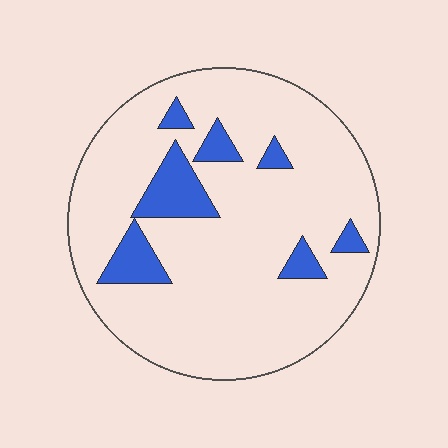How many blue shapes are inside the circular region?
7.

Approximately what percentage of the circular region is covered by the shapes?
Approximately 15%.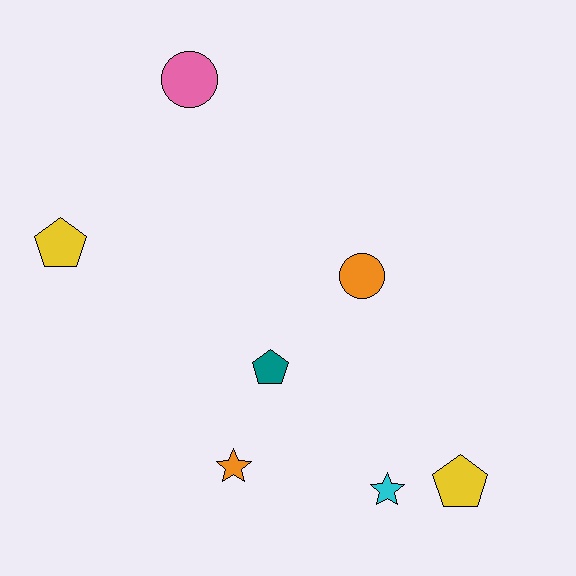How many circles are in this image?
There are 2 circles.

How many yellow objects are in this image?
There are 2 yellow objects.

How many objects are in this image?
There are 7 objects.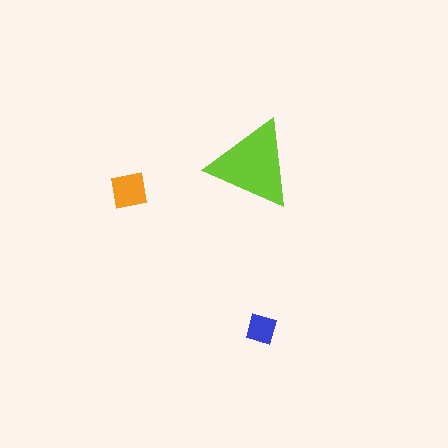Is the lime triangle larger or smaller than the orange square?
Larger.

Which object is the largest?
The lime triangle.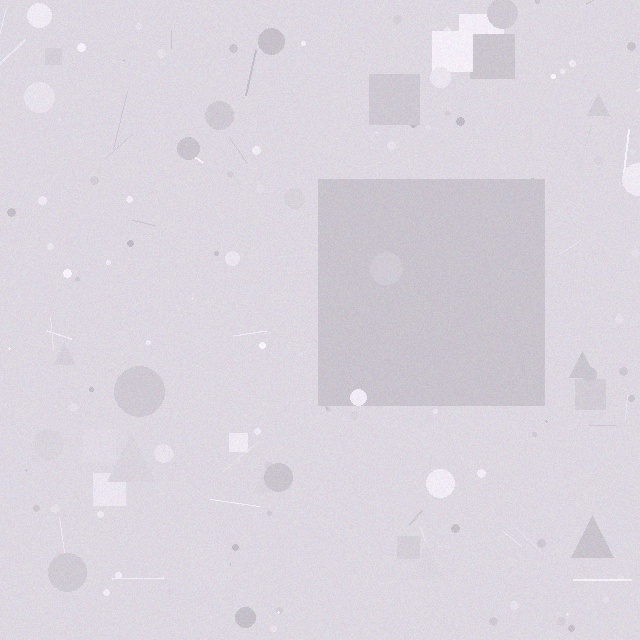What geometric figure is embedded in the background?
A square is embedded in the background.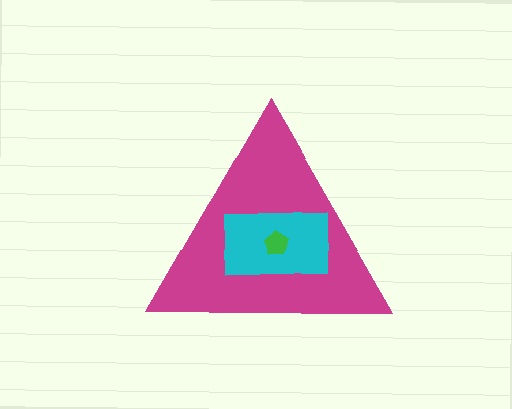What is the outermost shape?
The magenta triangle.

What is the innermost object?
The green pentagon.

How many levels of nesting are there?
3.